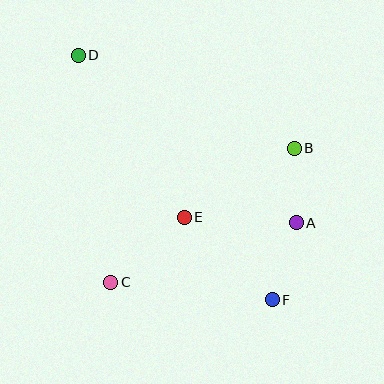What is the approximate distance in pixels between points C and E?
The distance between C and E is approximately 98 pixels.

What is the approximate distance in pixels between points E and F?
The distance between E and F is approximately 121 pixels.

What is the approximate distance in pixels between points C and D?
The distance between C and D is approximately 229 pixels.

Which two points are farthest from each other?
Points D and F are farthest from each other.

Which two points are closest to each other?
Points A and B are closest to each other.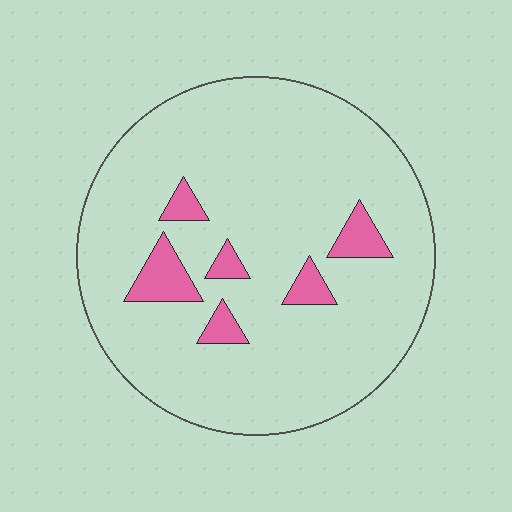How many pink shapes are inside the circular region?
6.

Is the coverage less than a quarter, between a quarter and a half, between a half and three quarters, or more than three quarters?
Less than a quarter.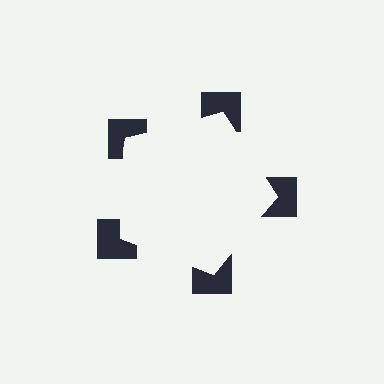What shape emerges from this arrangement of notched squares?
An illusory pentagon — its edges are inferred from the aligned wedge cuts in the notched squares, not physically drawn.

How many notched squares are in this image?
There are 5 — one at each vertex of the illusory pentagon.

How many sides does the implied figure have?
5 sides.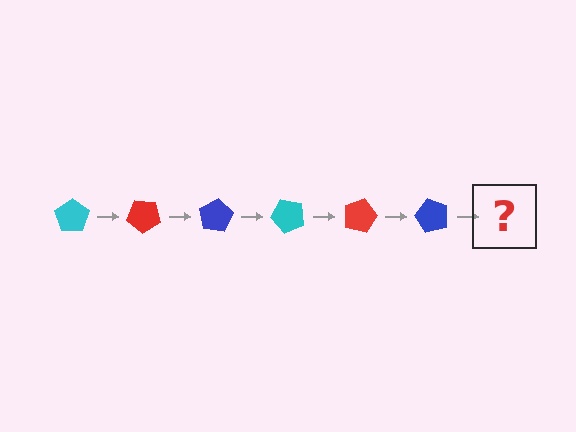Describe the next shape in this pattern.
It should be a cyan pentagon, rotated 240 degrees from the start.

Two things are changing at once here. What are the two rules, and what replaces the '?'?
The two rules are that it rotates 40 degrees each step and the color cycles through cyan, red, and blue. The '?' should be a cyan pentagon, rotated 240 degrees from the start.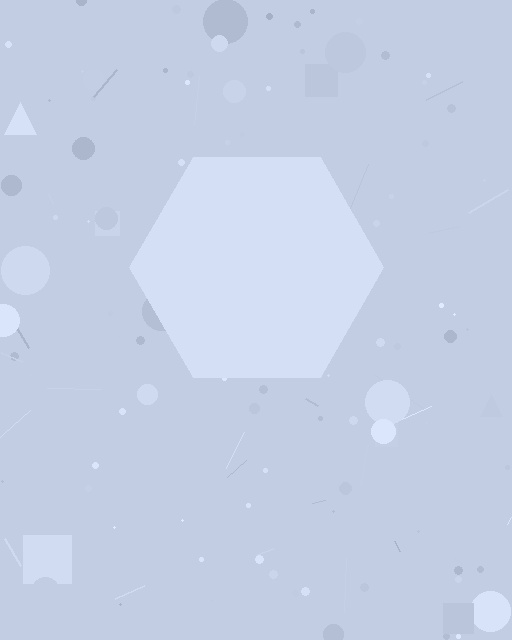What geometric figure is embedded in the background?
A hexagon is embedded in the background.